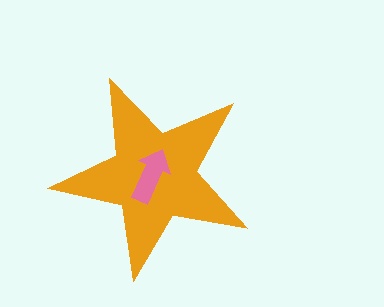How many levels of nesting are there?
2.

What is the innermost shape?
The pink arrow.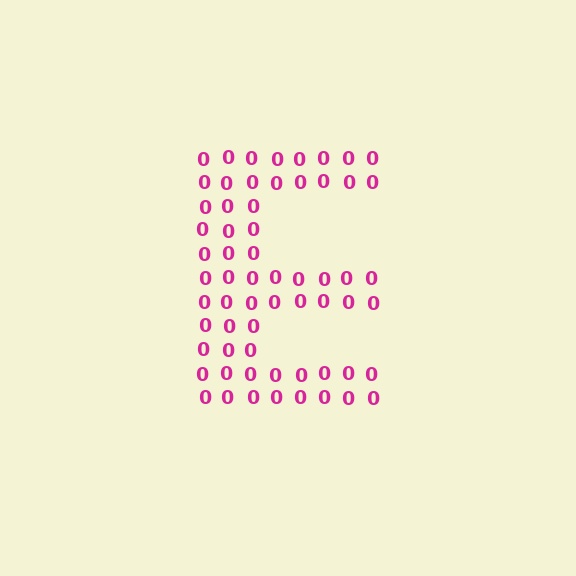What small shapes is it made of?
It is made of small digit 0's.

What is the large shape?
The large shape is the letter E.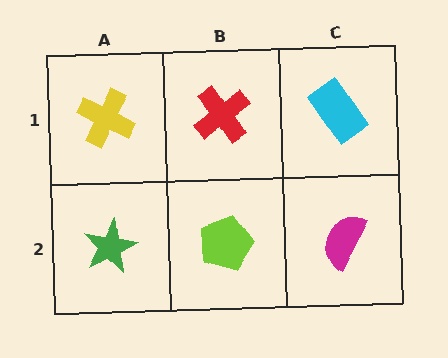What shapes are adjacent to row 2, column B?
A red cross (row 1, column B), a green star (row 2, column A), a magenta semicircle (row 2, column C).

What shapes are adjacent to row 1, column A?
A green star (row 2, column A), a red cross (row 1, column B).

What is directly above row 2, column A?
A yellow cross.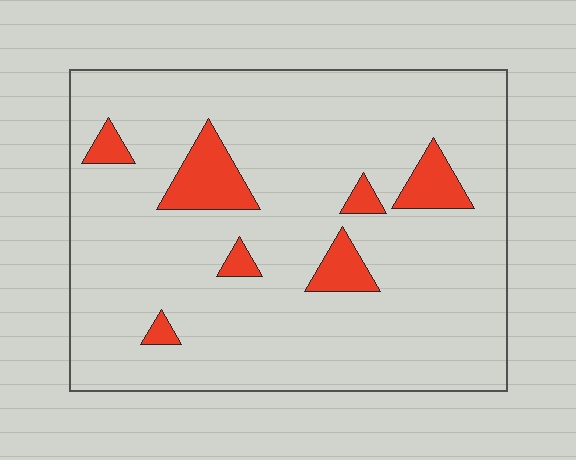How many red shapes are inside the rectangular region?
7.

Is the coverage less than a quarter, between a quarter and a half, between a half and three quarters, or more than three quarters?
Less than a quarter.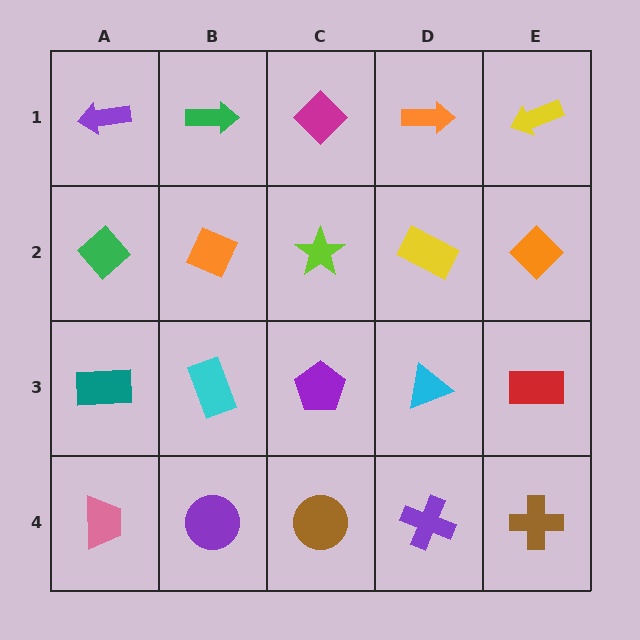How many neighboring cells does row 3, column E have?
3.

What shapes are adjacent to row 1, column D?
A yellow rectangle (row 2, column D), a magenta diamond (row 1, column C), a yellow arrow (row 1, column E).